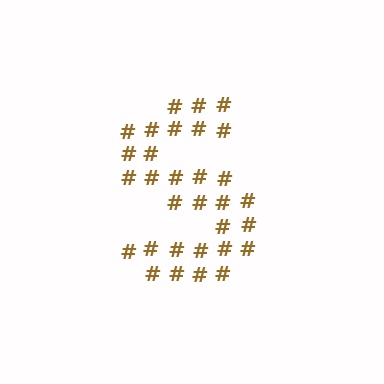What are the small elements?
The small elements are hash symbols.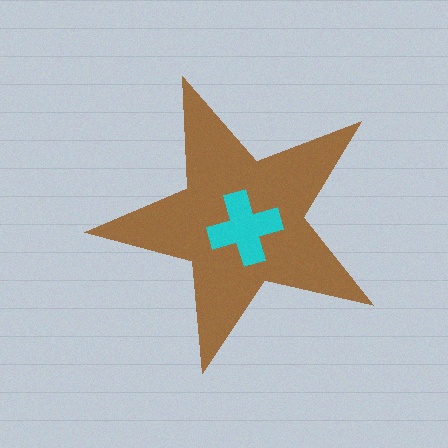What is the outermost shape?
The brown star.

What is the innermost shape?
The cyan cross.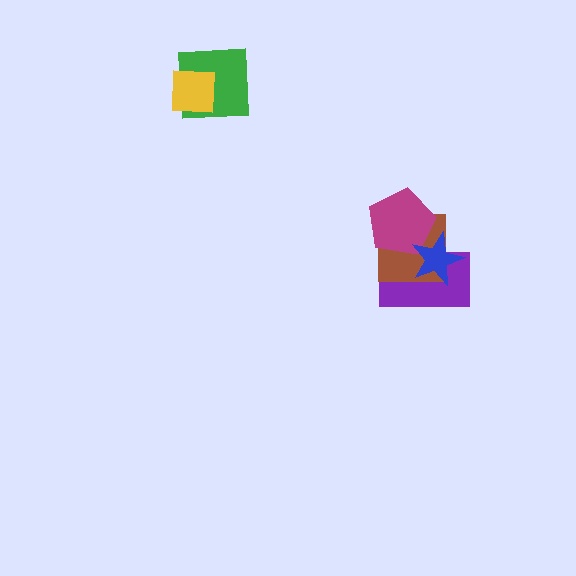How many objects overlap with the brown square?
3 objects overlap with the brown square.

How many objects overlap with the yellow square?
1 object overlaps with the yellow square.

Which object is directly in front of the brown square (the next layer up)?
The magenta pentagon is directly in front of the brown square.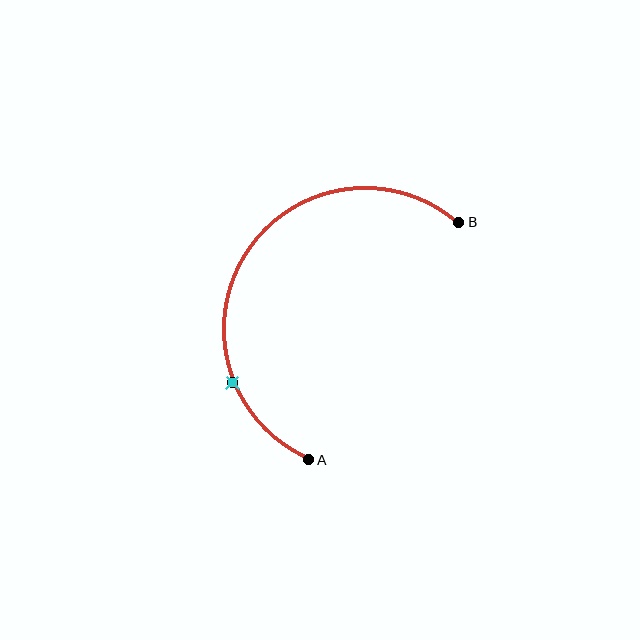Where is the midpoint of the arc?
The arc midpoint is the point on the curve farthest from the straight line joining A and B. It sits to the left of that line.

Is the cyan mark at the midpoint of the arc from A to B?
No. The cyan mark lies on the arc but is closer to endpoint A. The arc midpoint would be at the point on the curve equidistant along the arc from both A and B.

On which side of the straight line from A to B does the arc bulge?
The arc bulges to the left of the straight line connecting A and B.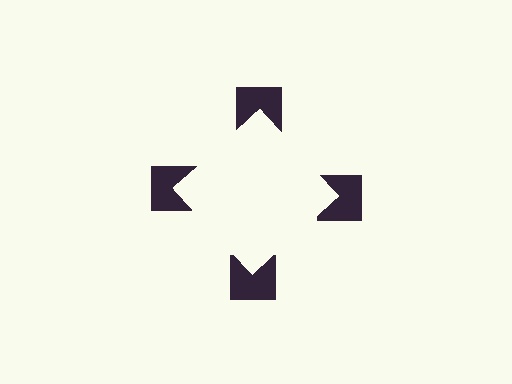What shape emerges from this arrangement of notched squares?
An illusory square — its edges are inferred from the aligned wedge cuts in the notched squares, not physically drawn.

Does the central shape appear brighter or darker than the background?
It typically appears slightly brighter than the background, even though no actual brightness change is drawn.